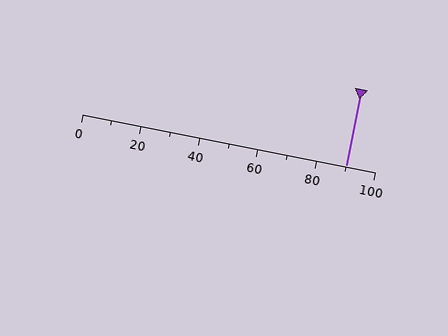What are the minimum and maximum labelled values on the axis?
The axis runs from 0 to 100.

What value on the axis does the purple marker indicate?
The marker indicates approximately 90.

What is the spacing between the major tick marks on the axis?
The major ticks are spaced 20 apart.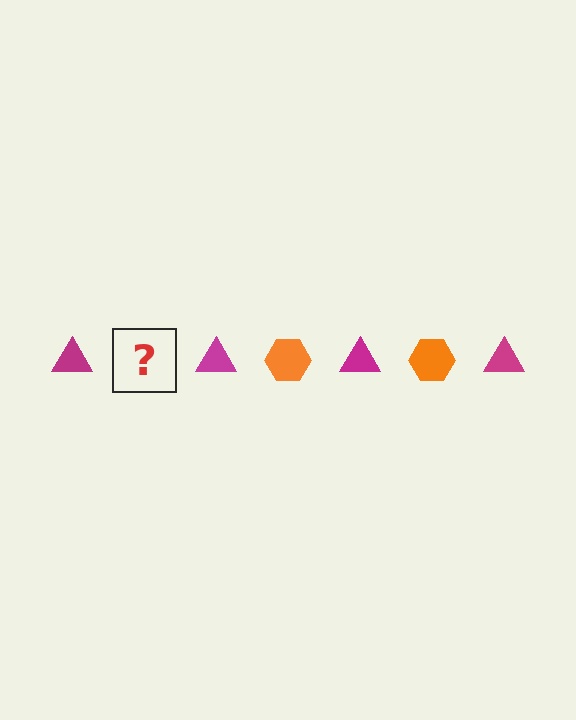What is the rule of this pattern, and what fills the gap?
The rule is that the pattern alternates between magenta triangle and orange hexagon. The gap should be filled with an orange hexagon.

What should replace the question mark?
The question mark should be replaced with an orange hexagon.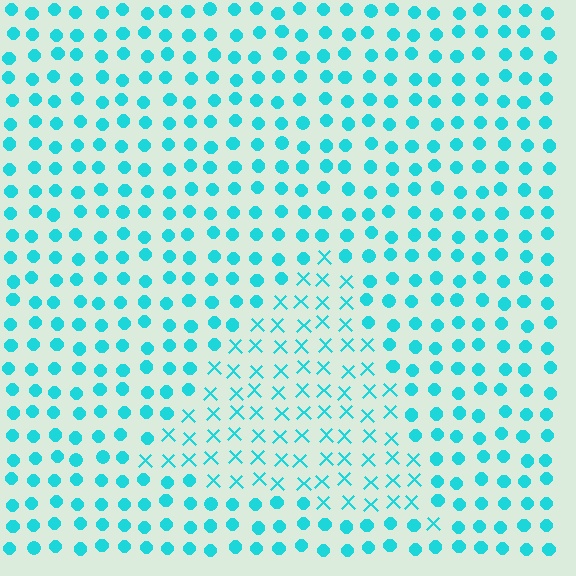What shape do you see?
I see a triangle.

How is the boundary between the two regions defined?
The boundary is defined by a change in element shape: X marks inside vs. circles outside. All elements share the same color and spacing.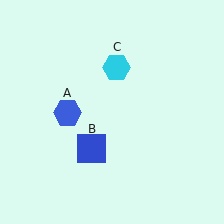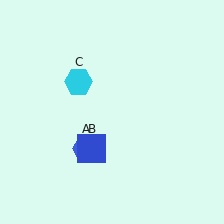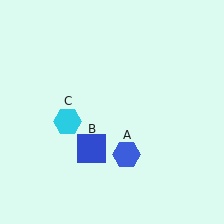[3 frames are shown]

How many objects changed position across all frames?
2 objects changed position: blue hexagon (object A), cyan hexagon (object C).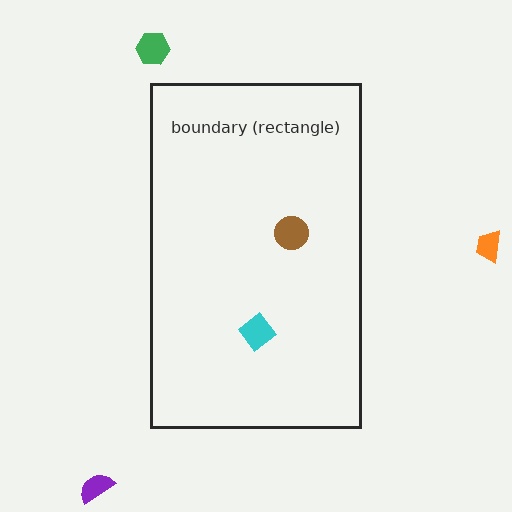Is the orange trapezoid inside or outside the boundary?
Outside.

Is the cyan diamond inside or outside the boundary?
Inside.